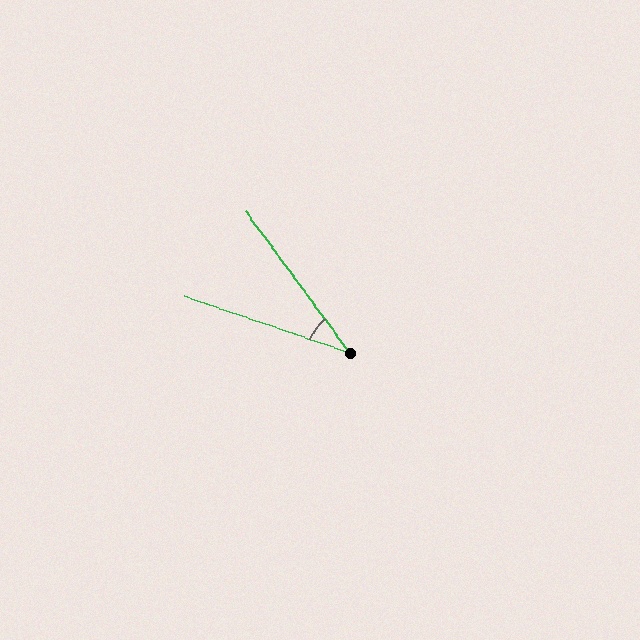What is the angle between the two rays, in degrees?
Approximately 35 degrees.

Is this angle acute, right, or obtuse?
It is acute.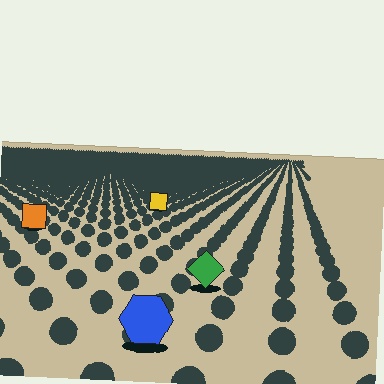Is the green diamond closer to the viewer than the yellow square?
Yes. The green diamond is closer — you can tell from the texture gradient: the ground texture is coarser near it.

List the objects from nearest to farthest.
From nearest to farthest: the blue hexagon, the green diamond, the orange square, the yellow square.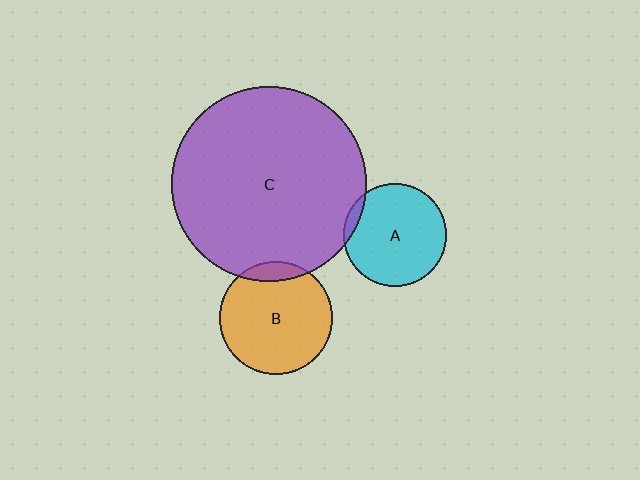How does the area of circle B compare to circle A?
Approximately 1.2 times.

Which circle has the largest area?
Circle C (purple).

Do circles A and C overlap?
Yes.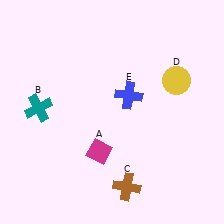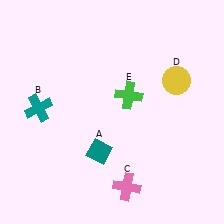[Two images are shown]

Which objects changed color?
A changed from magenta to teal. C changed from brown to pink. E changed from blue to green.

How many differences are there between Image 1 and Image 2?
There are 3 differences between the two images.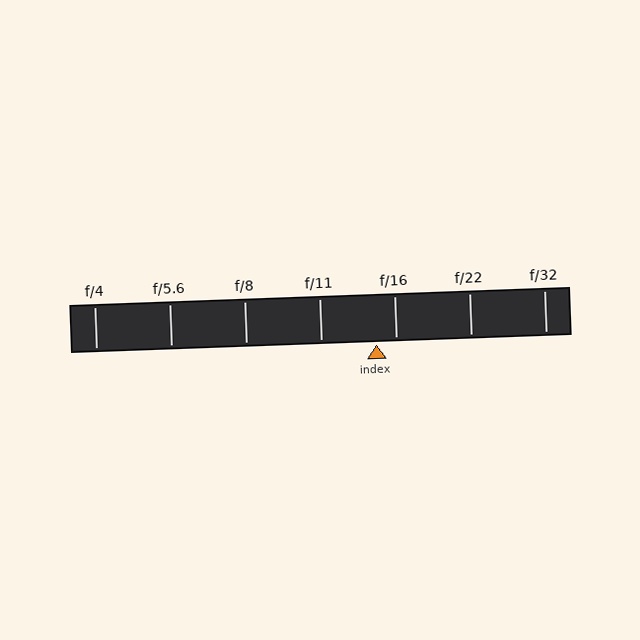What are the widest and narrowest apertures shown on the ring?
The widest aperture shown is f/4 and the narrowest is f/32.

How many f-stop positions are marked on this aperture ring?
There are 7 f-stop positions marked.